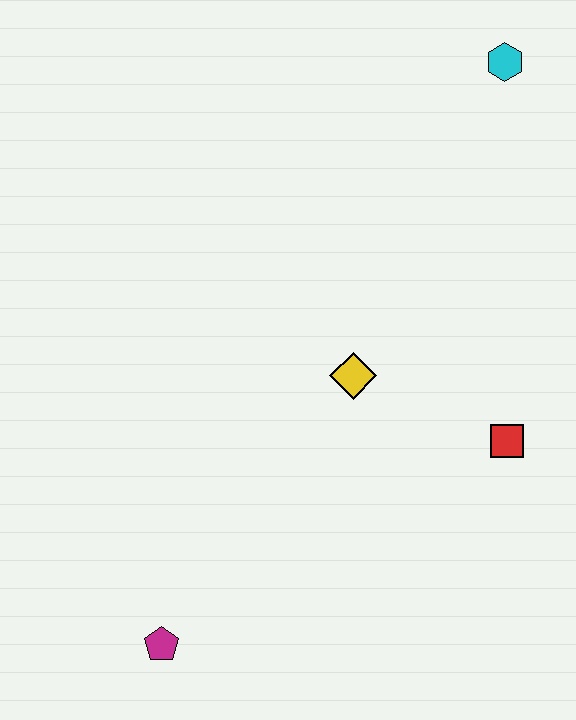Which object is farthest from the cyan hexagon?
The magenta pentagon is farthest from the cyan hexagon.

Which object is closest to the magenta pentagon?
The yellow diamond is closest to the magenta pentagon.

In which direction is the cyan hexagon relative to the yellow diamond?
The cyan hexagon is above the yellow diamond.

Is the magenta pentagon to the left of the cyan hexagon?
Yes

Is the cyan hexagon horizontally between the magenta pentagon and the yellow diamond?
No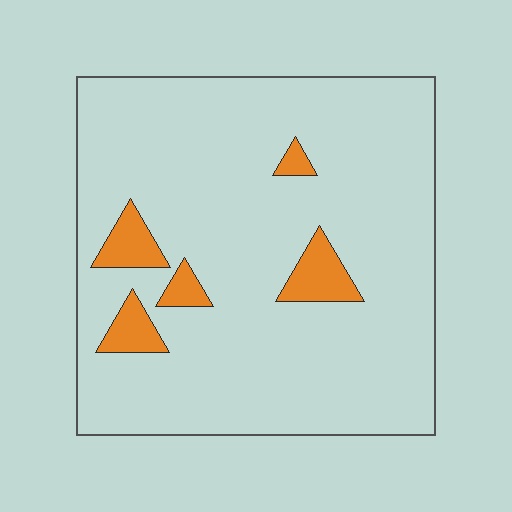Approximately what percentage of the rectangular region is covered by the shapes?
Approximately 10%.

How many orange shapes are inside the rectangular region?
5.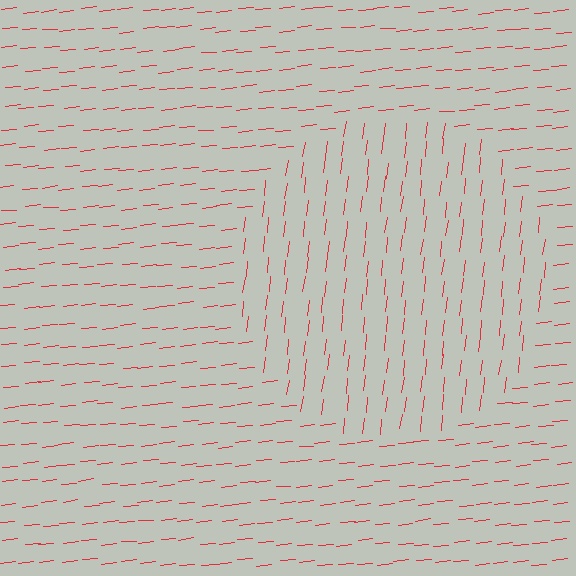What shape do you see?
I see a circle.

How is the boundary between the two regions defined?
The boundary is defined purely by a change in line orientation (approximately 78 degrees difference). All lines are the same color and thickness.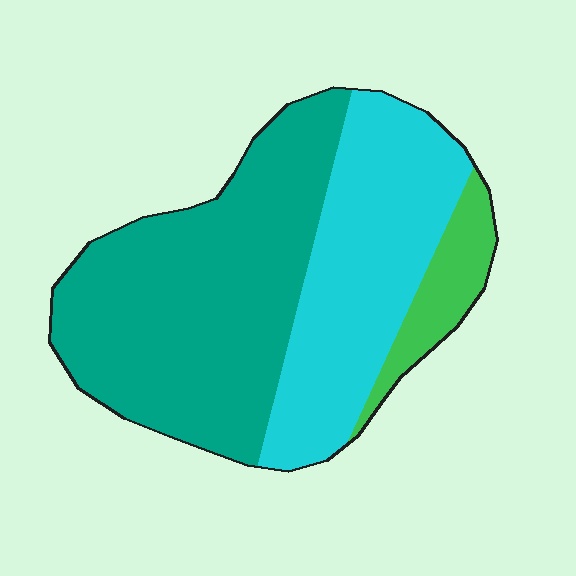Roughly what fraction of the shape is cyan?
Cyan covers about 35% of the shape.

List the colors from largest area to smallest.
From largest to smallest: teal, cyan, green.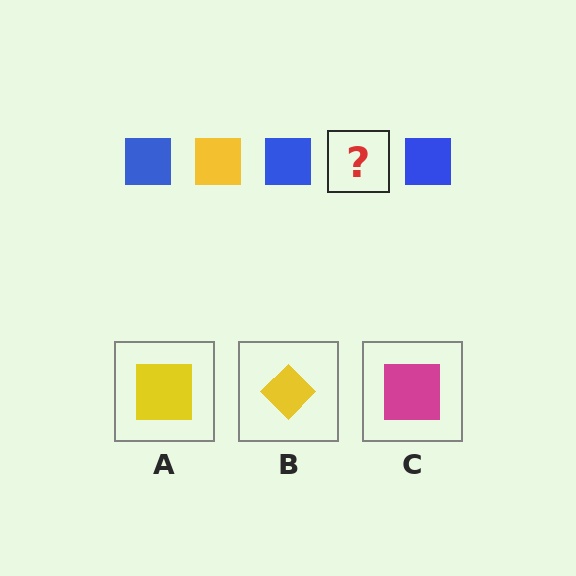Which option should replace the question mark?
Option A.